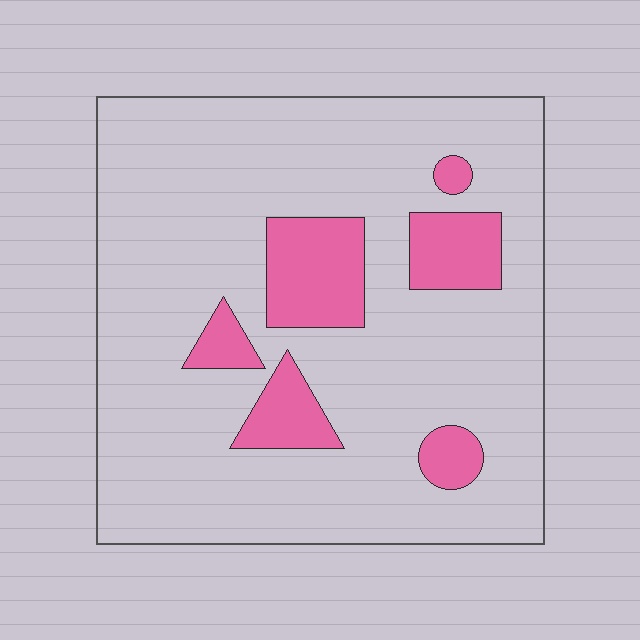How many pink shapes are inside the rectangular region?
6.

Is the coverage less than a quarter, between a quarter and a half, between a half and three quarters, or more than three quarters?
Less than a quarter.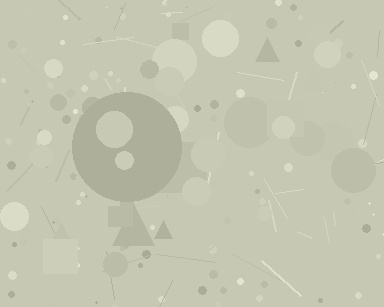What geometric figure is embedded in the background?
A circle is embedded in the background.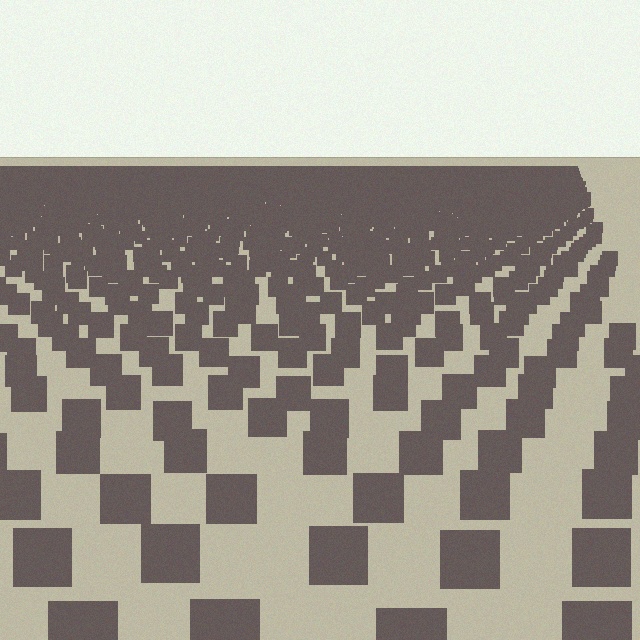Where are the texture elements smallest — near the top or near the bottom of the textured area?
Near the top.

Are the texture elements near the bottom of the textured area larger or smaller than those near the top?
Larger. Near the bottom, elements are closer to the viewer and appear at a bigger on-screen size.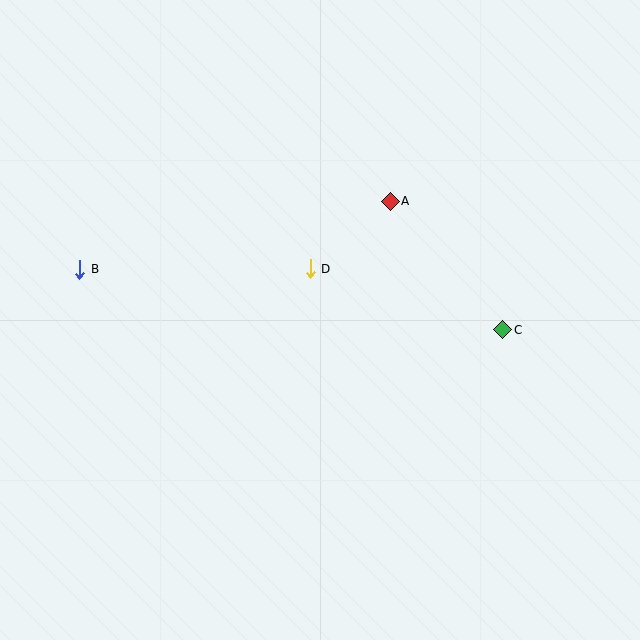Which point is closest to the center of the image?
Point D at (310, 269) is closest to the center.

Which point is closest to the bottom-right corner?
Point C is closest to the bottom-right corner.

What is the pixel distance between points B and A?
The distance between B and A is 318 pixels.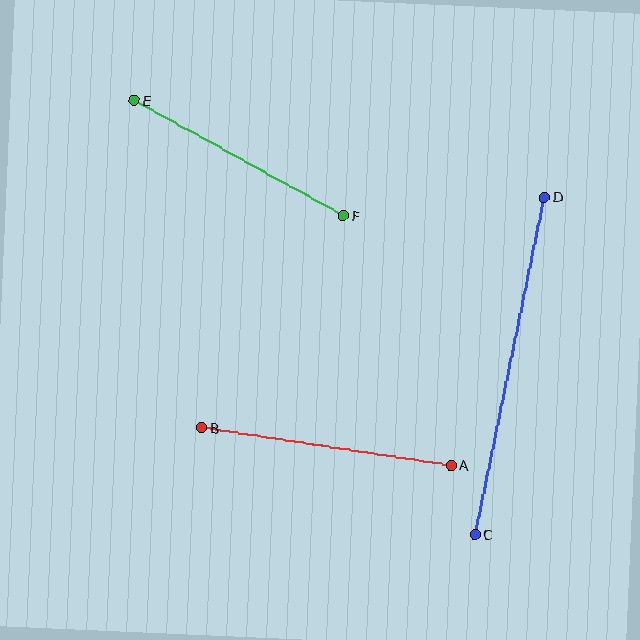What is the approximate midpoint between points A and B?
The midpoint is at approximately (326, 446) pixels.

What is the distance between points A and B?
The distance is approximately 252 pixels.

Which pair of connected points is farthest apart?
Points C and D are farthest apart.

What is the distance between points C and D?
The distance is approximately 344 pixels.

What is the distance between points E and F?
The distance is approximately 239 pixels.